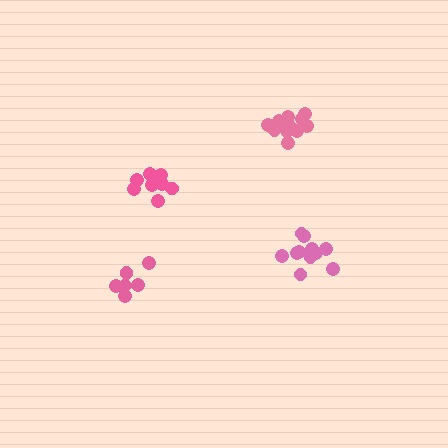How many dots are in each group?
Group 1: 8 dots, Group 2: 11 dots, Group 3: 6 dots, Group 4: 11 dots (36 total).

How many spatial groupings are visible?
There are 4 spatial groupings.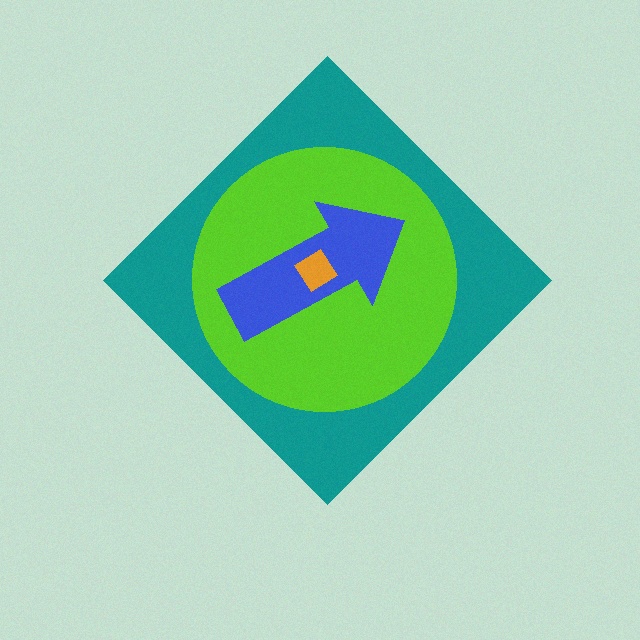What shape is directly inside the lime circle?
The blue arrow.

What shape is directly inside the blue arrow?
The orange diamond.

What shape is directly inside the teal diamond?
The lime circle.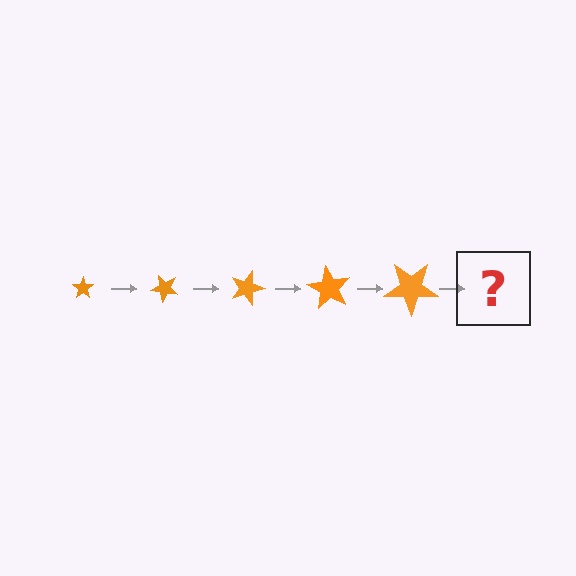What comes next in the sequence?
The next element should be a star, larger than the previous one and rotated 225 degrees from the start.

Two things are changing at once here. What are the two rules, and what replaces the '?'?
The two rules are that the star grows larger each step and it rotates 45 degrees each step. The '?' should be a star, larger than the previous one and rotated 225 degrees from the start.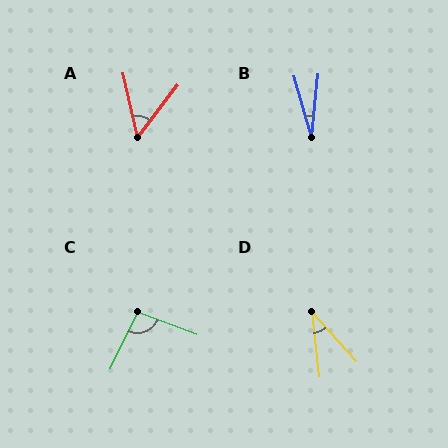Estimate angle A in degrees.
Approximately 50 degrees.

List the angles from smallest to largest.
B (22°), D (35°), A (50°), C (94°).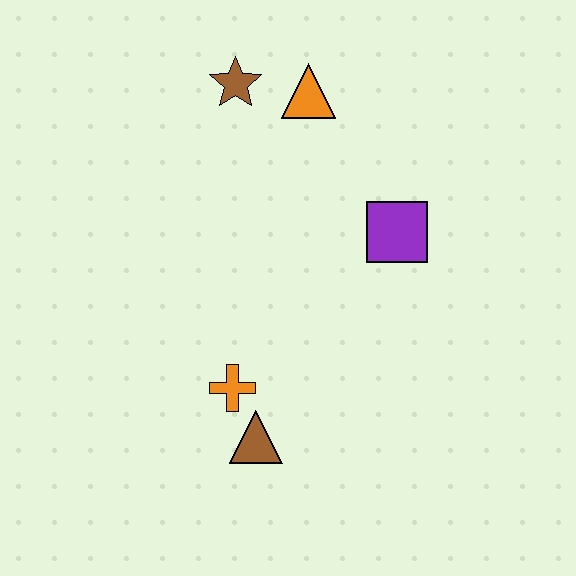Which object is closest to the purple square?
The orange triangle is closest to the purple square.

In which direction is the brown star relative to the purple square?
The brown star is to the left of the purple square.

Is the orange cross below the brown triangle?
No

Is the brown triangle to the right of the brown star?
Yes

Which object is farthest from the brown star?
The brown triangle is farthest from the brown star.